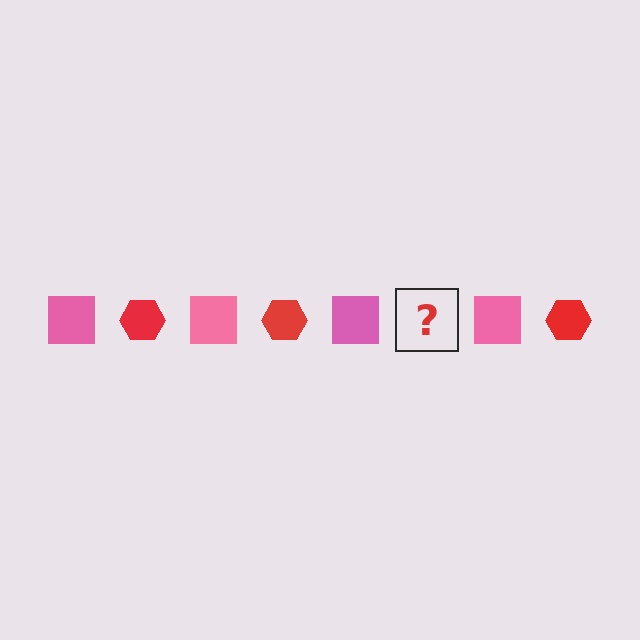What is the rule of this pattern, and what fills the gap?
The rule is that the pattern alternates between pink square and red hexagon. The gap should be filled with a red hexagon.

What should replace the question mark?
The question mark should be replaced with a red hexagon.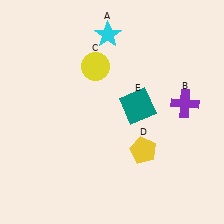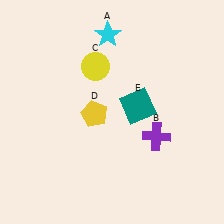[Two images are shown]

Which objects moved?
The objects that moved are: the purple cross (B), the yellow pentagon (D).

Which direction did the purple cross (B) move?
The purple cross (B) moved down.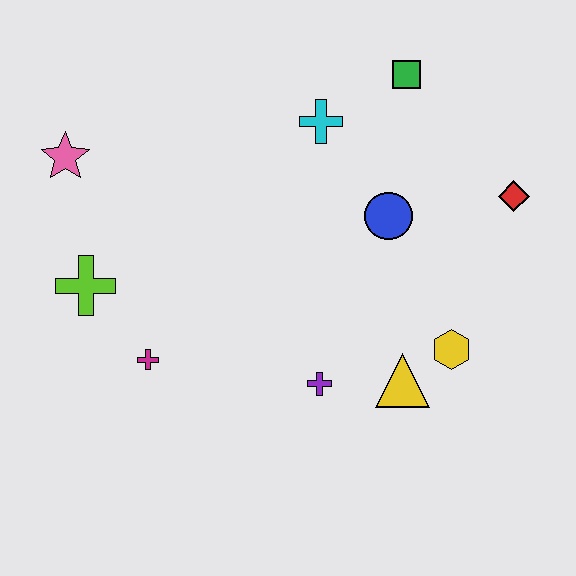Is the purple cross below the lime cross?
Yes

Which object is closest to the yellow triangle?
The yellow hexagon is closest to the yellow triangle.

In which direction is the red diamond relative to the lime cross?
The red diamond is to the right of the lime cross.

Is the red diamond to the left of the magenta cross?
No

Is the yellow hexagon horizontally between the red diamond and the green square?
Yes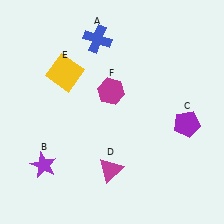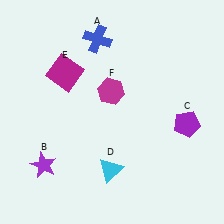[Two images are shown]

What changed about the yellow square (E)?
In Image 1, E is yellow. In Image 2, it changed to magenta.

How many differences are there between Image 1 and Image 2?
There are 2 differences between the two images.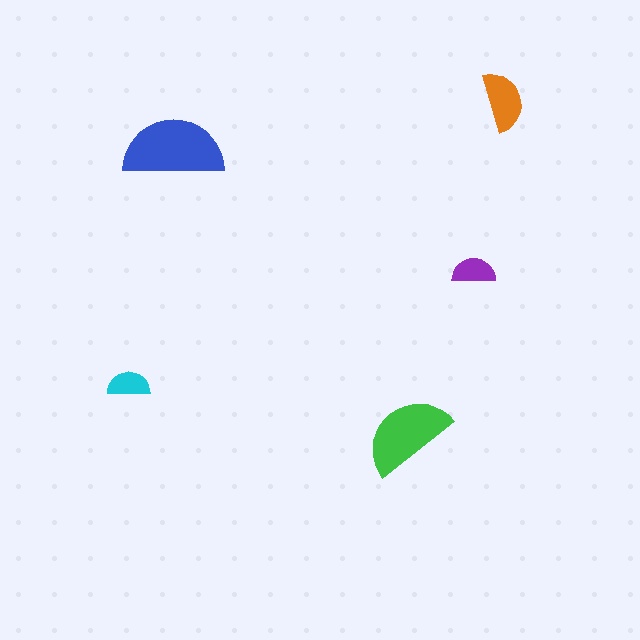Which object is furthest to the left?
The cyan semicircle is leftmost.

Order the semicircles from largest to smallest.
the blue one, the green one, the orange one, the purple one, the cyan one.